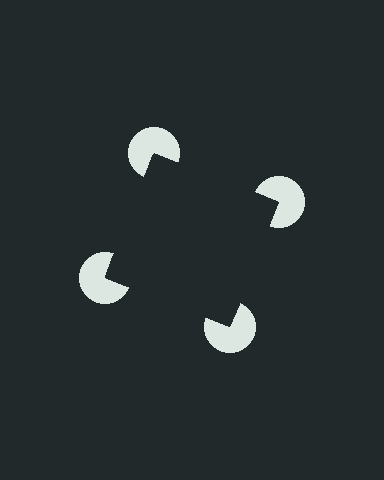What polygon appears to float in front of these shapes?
An illusory square — its edges are inferred from the aligned wedge cuts in the pac-man discs, not physically drawn.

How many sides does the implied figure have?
4 sides.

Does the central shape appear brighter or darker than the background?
It typically appears slightly darker than the background, even though no actual brightness change is drawn.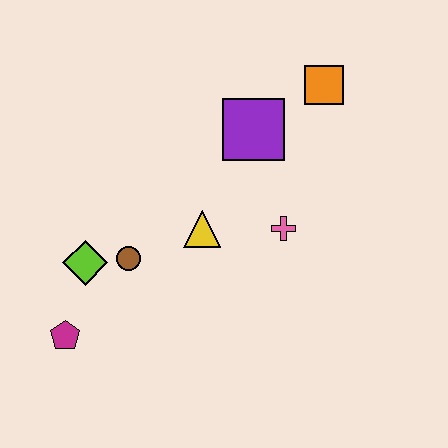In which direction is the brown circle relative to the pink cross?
The brown circle is to the left of the pink cross.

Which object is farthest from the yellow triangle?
The orange square is farthest from the yellow triangle.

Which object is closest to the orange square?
The purple square is closest to the orange square.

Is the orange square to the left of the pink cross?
No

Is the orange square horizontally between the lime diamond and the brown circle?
No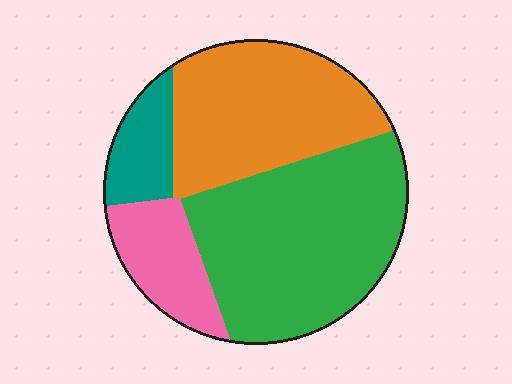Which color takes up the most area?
Green, at roughly 45%.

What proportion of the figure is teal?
Teal takes up less than a sixth of the figure.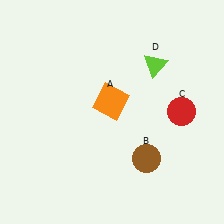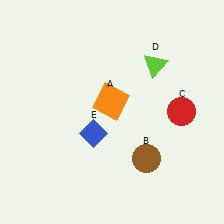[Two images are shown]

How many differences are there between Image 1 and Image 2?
There is 1 difference between the two images.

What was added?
A blue diamond (E) was added in Image 2.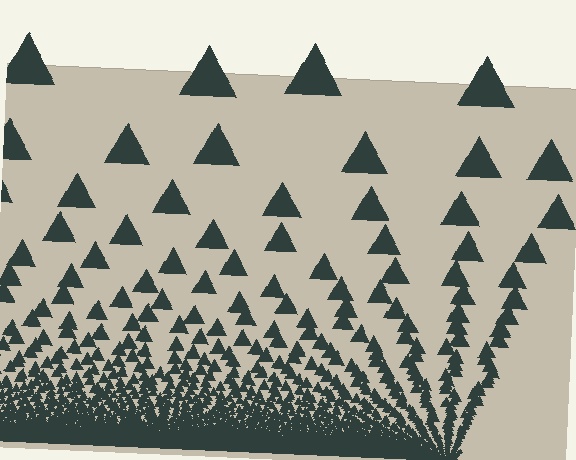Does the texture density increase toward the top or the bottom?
Density increases toward the bottom.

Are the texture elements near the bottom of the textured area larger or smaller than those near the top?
Smaller. The gradient is inverted — elements near the bottom are smaller and denser.